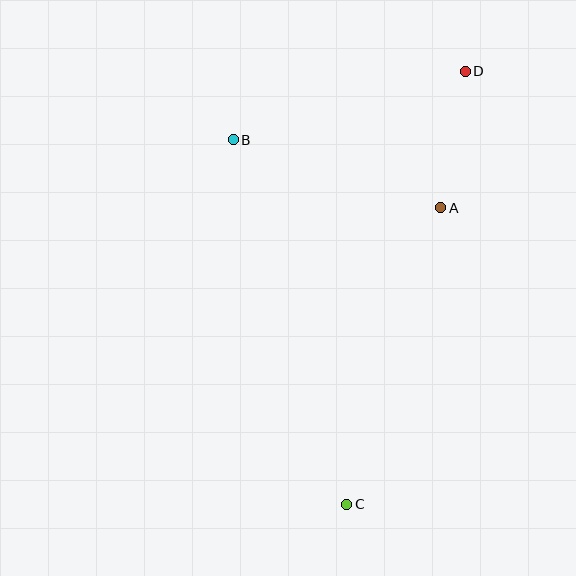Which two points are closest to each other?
Points A and D are closest to each other.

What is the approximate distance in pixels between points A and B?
The distance between A and B is approximately 218 pixels.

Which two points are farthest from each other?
Points C and D are farthest from each other.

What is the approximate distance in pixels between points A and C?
The distance between A and C is approximately 311 pixels.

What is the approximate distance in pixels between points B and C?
The distance between B and C is approximately 382 pixels.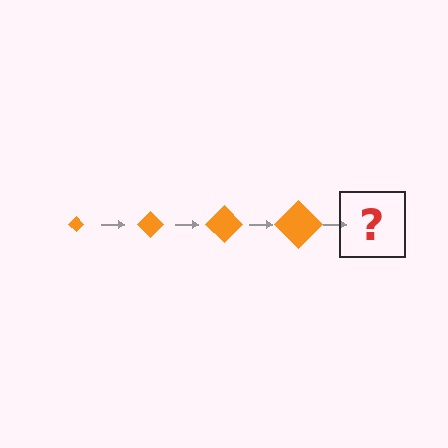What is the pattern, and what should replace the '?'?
The pattern is that the diamond gets progressively larger each step. The '?' should be an orange diamond, larger than the previous one.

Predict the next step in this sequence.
The next step is an orange diamond, larger than the previous one.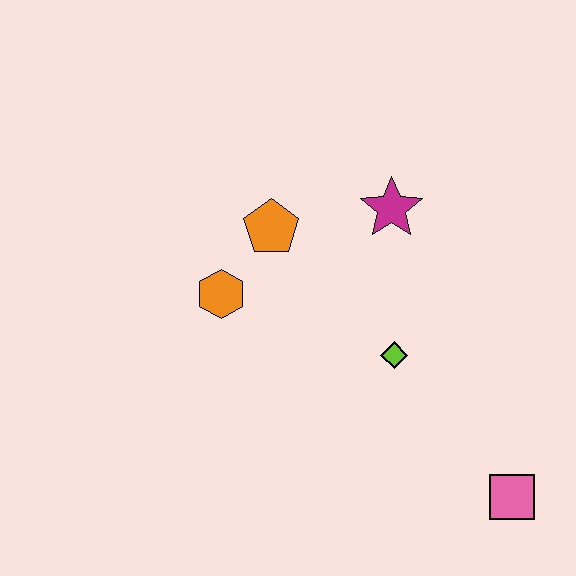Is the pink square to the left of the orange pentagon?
No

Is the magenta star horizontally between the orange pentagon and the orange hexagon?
No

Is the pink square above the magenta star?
No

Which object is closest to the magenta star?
The orange pentagon is closest to the magenta star.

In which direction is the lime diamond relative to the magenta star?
The lime diamond is below the magenta star.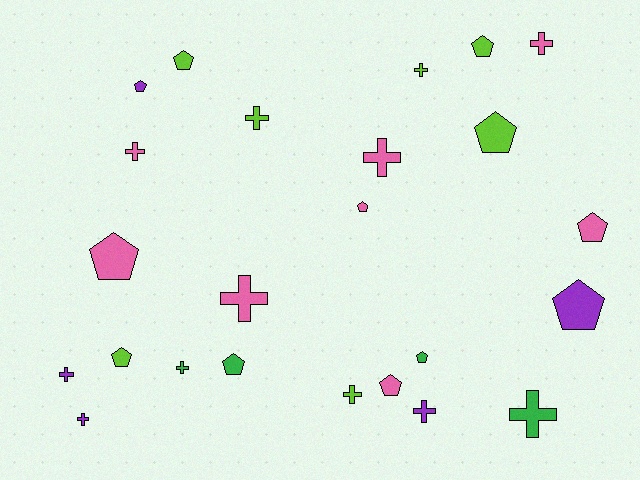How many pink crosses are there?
There are 4 pink crosses.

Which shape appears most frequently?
Pentagon, with 12 objects.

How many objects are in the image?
There are 24 objects.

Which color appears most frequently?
Pink, with 8 objects.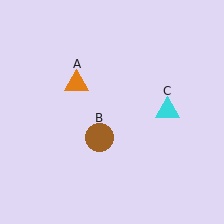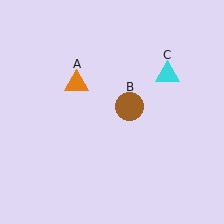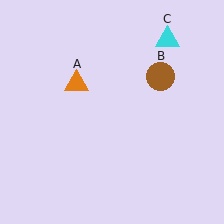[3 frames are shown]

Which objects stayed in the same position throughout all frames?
Orange triangle (object A) remained stationary.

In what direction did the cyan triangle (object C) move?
The cyan triangle (object C) moved up.